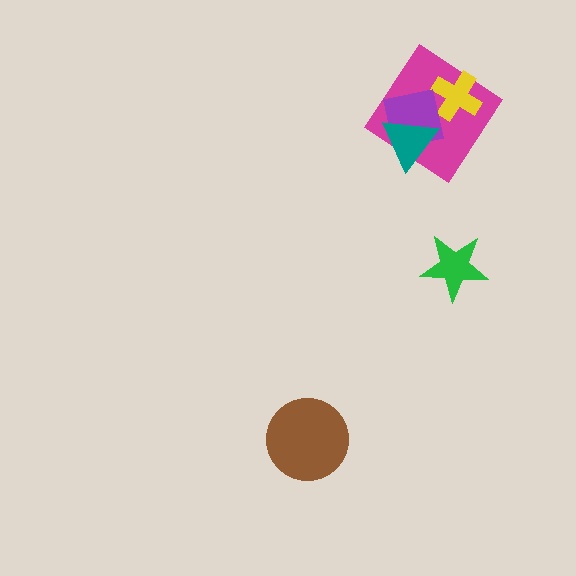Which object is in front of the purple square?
The teal triangle is in front of the purple square.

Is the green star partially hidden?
No, no other shape covers it.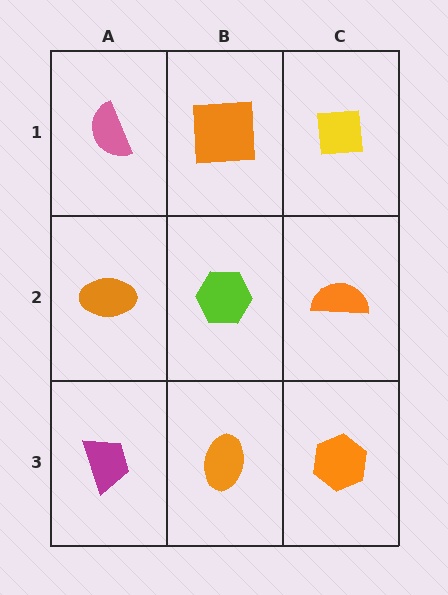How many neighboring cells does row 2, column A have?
3.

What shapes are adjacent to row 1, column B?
A lime hexagon (row 2, column B), a pink semicircle (row 1, column A), a yellow square (row 1, column C).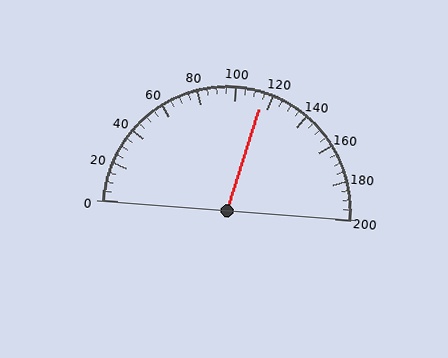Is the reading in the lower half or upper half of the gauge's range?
The reading is in the upper half of the range (0 to 200).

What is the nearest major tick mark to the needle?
The nearest major tick mark is 120.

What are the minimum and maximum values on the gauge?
The gauge ranges from 0 to 200.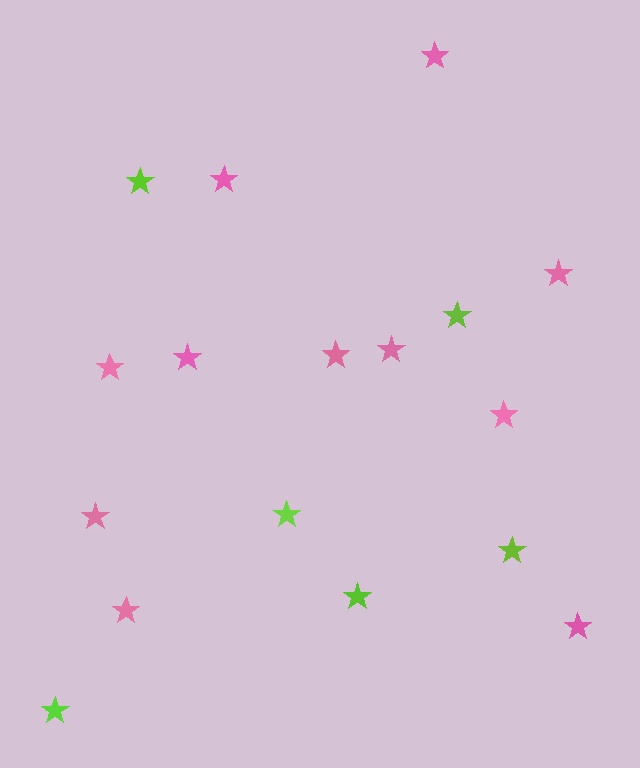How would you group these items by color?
There are 2 groups: one group of lime stars (6) and one group of pink stars (11).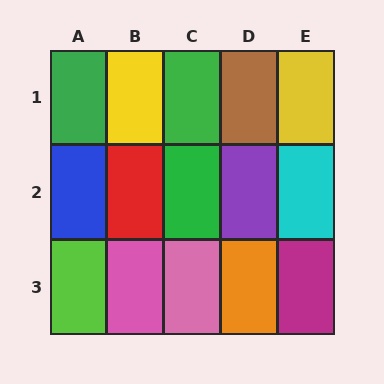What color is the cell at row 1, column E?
Yellow.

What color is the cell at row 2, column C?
Green.